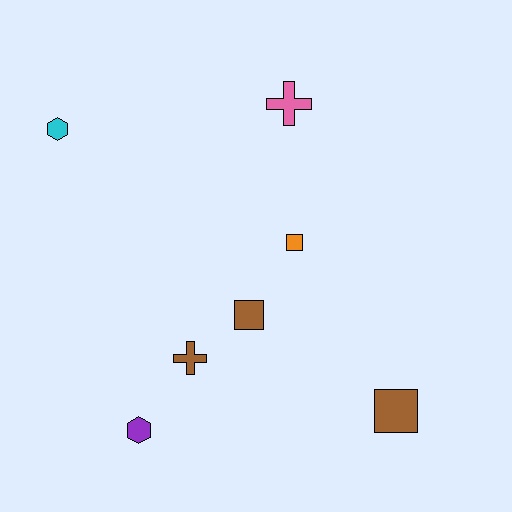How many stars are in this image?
There are no stars.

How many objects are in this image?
There are 7 objects.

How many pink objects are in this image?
There is 1 pink object.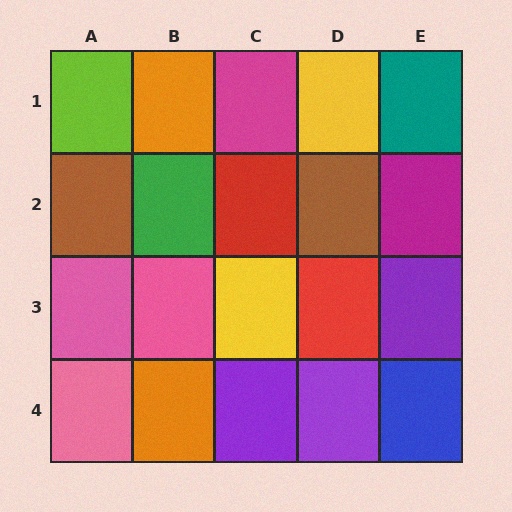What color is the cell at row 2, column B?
Green.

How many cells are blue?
1 cell is blue.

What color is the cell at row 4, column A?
Pink.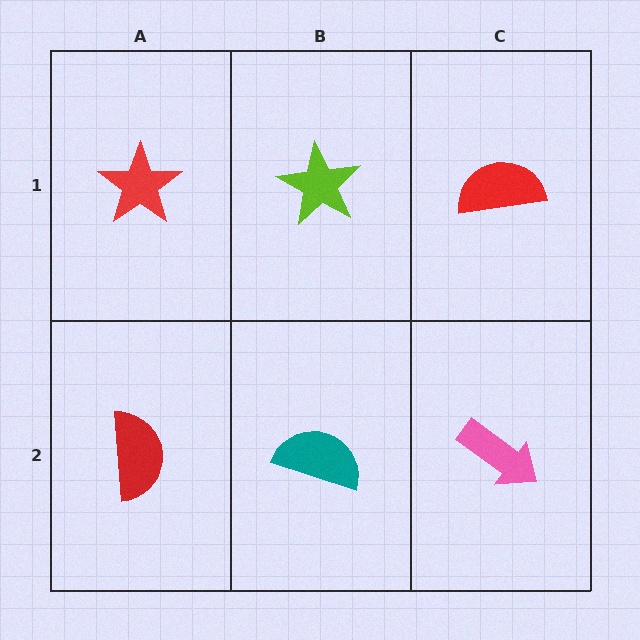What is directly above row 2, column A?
A red star.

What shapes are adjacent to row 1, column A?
A red semicircle (row 2, column A), a lime star (row 1, column B).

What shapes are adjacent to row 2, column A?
A red star (row 1, column A), a teal semicircle (row 2, column B).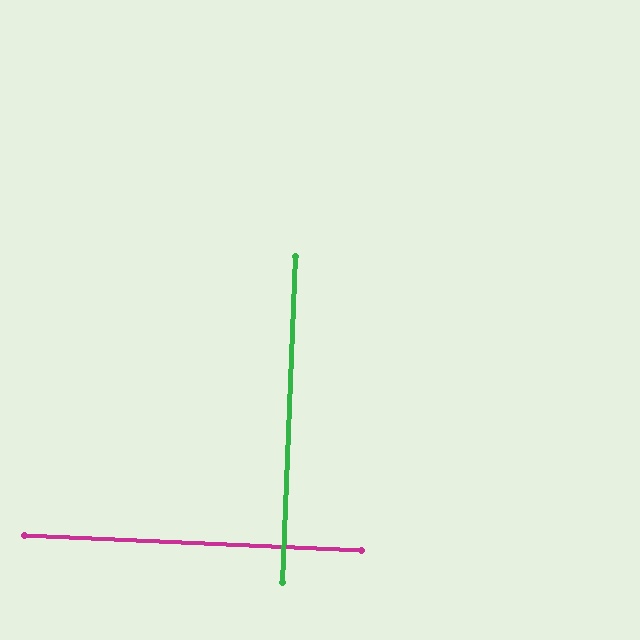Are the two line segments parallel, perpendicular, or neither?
Perpendicular — they meet at approximately 90°.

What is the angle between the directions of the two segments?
Approximately 90 degrees.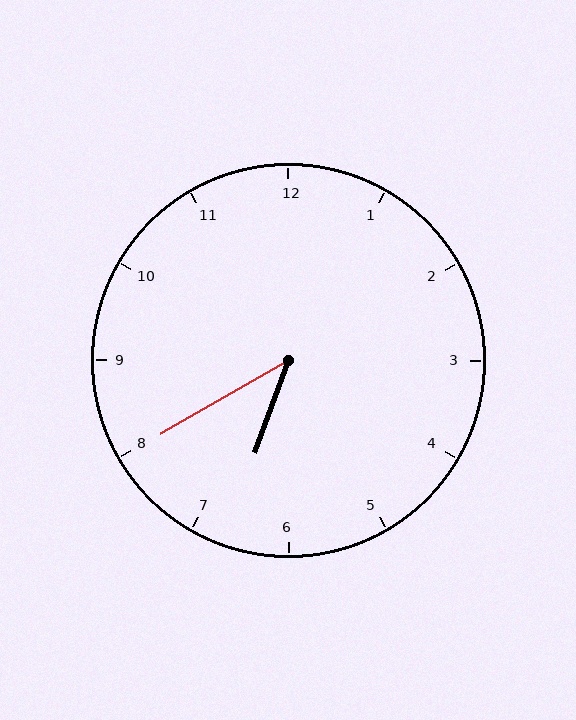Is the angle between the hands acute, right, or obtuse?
It is acute.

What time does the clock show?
6:40.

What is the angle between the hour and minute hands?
Approximately 40 degrees.